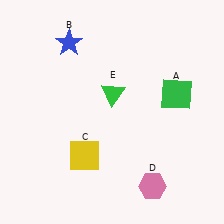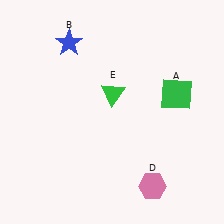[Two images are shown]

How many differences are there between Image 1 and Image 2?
There is 1 difference between the two images.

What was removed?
The yellow square (C) was removed in Image 2.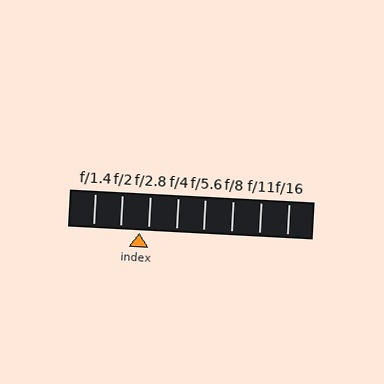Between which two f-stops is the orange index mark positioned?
The index mark is between f/2 and f/2.8.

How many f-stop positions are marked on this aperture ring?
There are 8 f-stop positions marked.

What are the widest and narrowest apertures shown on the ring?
The widest aperture shown is f/1.4 and the narrowest is f/16.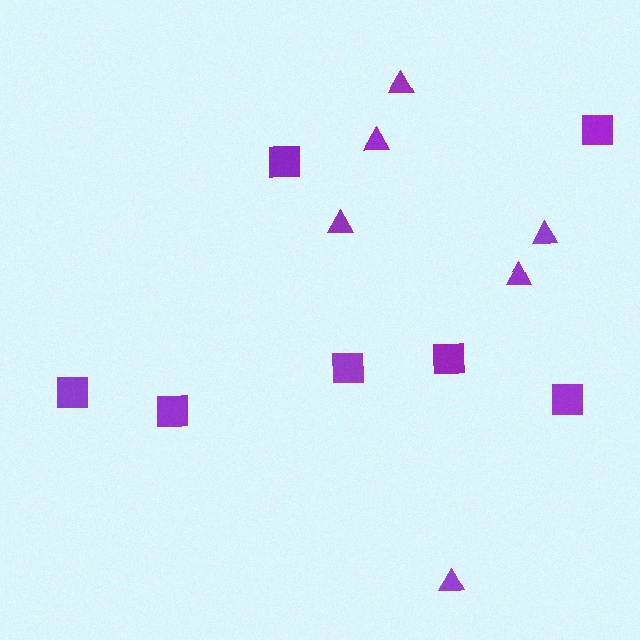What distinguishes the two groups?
There are 2 groups: one group of triangles (6) and one group of squares (7).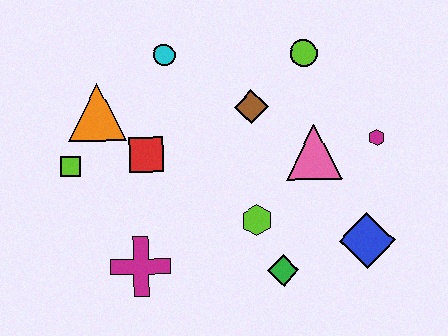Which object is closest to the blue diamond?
The green diamond is closest to the blue diamond.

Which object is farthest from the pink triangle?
The lime square is farthest from the pink triangle.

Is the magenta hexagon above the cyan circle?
No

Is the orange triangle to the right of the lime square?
Yes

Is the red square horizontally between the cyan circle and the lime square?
Yes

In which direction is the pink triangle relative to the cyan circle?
The pink triangle is to the right of the cyan circle.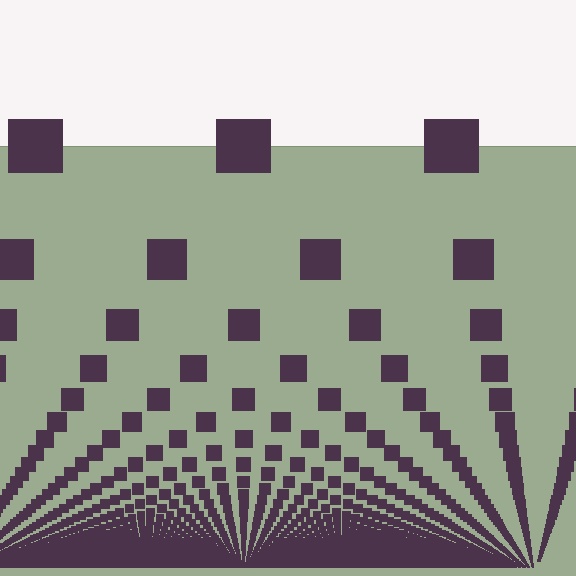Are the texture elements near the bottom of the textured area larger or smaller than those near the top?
Smaller. The gradient is inverted — elements near the bottom are smaller and denser.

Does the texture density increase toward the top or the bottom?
Density increases toward the bottom.